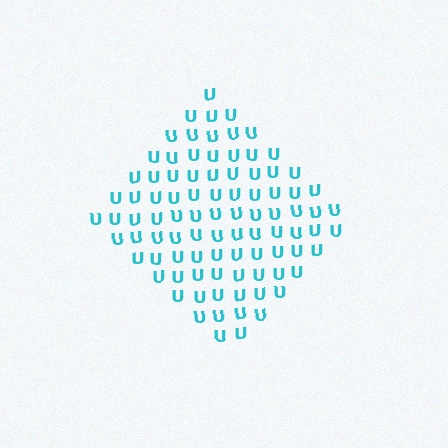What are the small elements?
The small elements are letter U's.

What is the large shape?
The large shape is a diamond.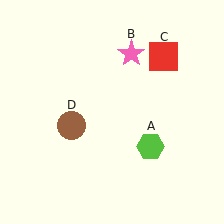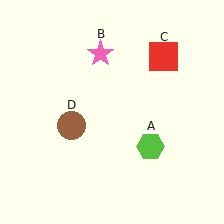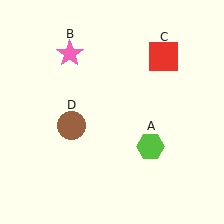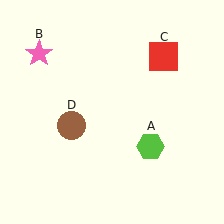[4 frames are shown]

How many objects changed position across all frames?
1 object changed position: pink star (object B).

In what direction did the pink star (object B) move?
The pink star (object B) moved left.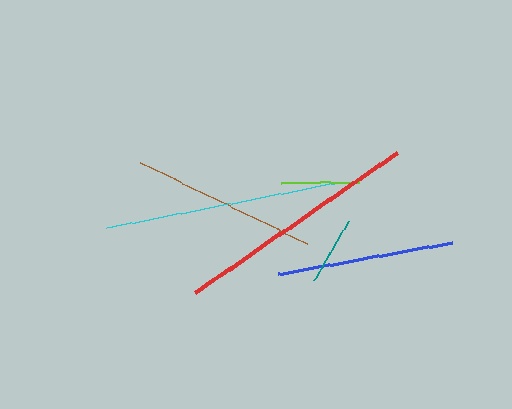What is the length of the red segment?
The red segment is approximately 246 pixels long.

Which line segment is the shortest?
The teal line is the shortest at approximately 68 pixels.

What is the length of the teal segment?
The teal segment is approximately 68 pixels long.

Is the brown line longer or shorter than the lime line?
The brown line is longer than the lime line.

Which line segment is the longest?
The red line is the longest at approximately 246 pixels.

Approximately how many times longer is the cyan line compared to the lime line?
The cyan line is approximately 3.0 times the length of the lime line.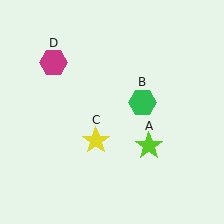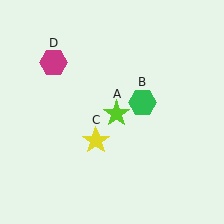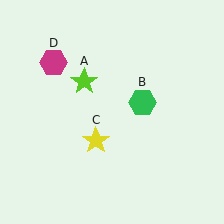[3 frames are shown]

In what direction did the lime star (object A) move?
The lime star (object A) moved up and to the left.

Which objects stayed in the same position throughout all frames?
Green hexagon (object B) and yellow star (object C) and magenta hexagon (object D) remained stationary.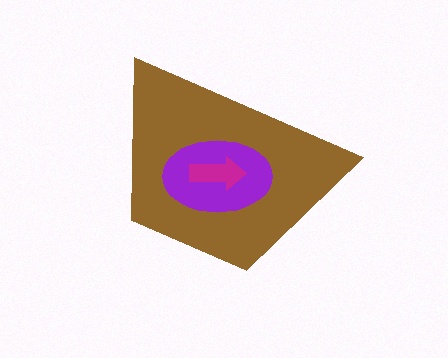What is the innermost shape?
The magenta arrow.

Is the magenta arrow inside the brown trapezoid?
Yes.